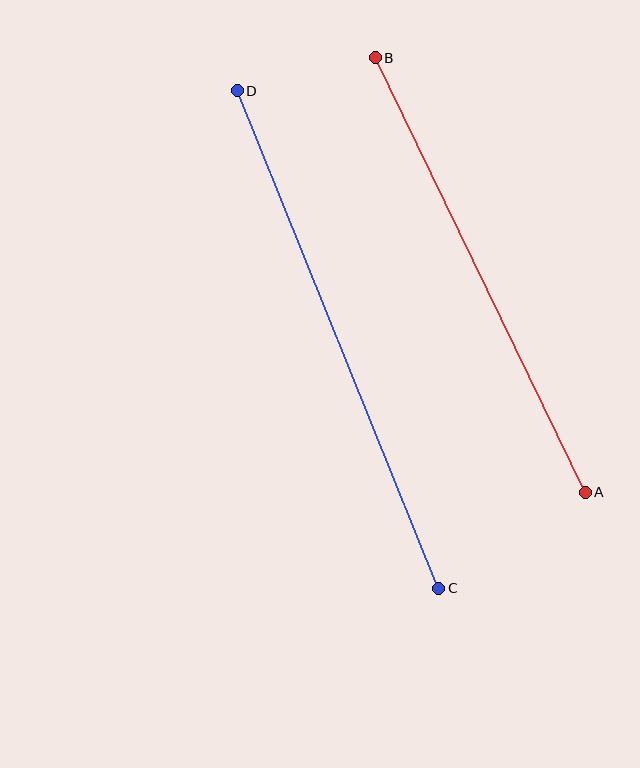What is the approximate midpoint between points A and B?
The midpoint is at approximately (480, 275) pixels.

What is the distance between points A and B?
The distance is approximately 483 pixels.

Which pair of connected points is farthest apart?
Points C and D are farthest apart.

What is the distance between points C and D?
The distance is approximately 537 pixels.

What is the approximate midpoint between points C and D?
The midpoint is at approximately (338, 340) pixels.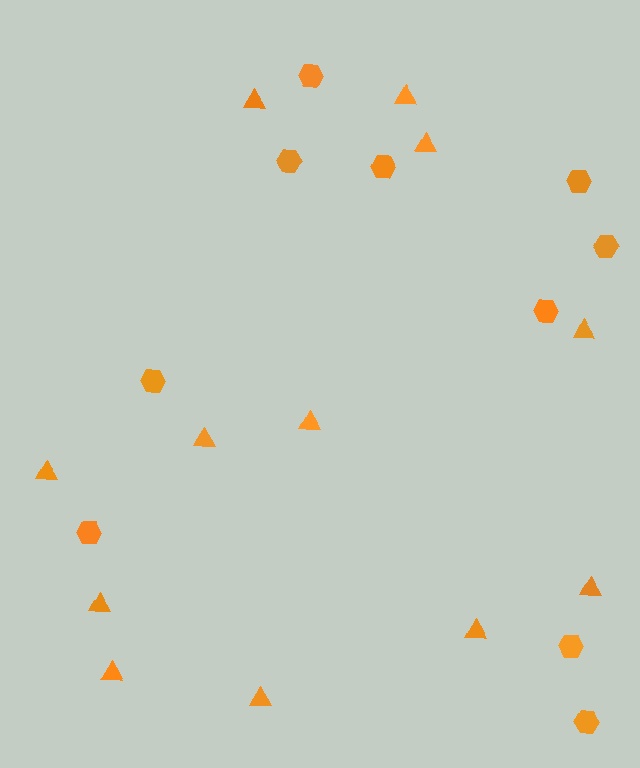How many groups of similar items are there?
There are 2 groups: one group of hexagons (10) and one group of triangles (12).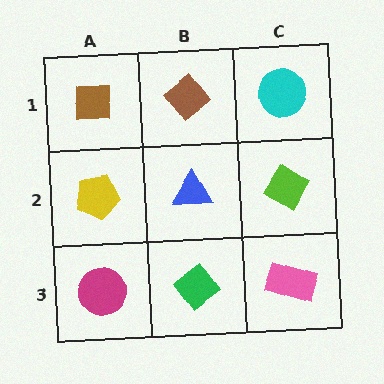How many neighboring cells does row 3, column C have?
2.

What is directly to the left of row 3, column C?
A green diamond.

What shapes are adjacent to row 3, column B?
A blue triangle (row 2, column B), a magenta circle (row 3, column A), a pink rectangle (row 3, column C).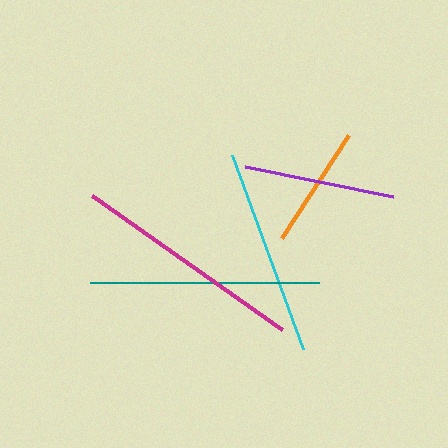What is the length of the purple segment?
The purple segment is approximately 151 pixels long.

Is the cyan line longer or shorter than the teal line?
The teal line is longer than the cyan line.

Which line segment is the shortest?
The orange line is the shortest at approximately 123 pixels.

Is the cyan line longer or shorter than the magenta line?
The magenta line is longer than the cyan line.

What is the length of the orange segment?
The orange segment is approximately 123 pixels long.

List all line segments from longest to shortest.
From longest to shortest: magenta, teal, cyan, purple, orange.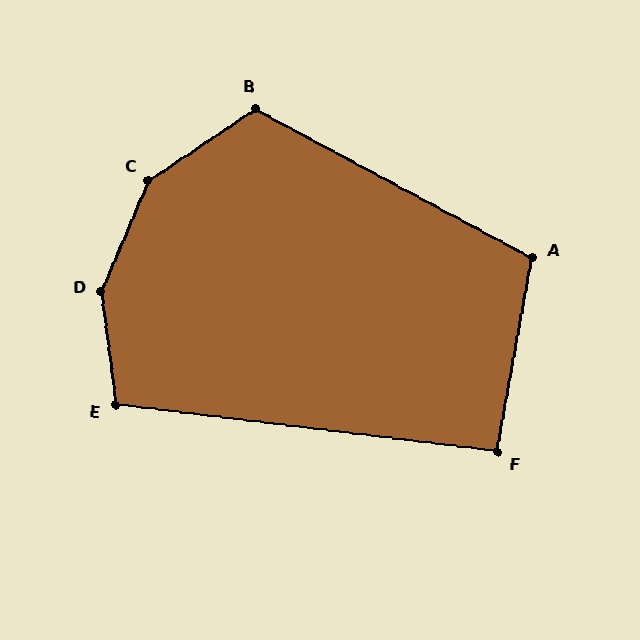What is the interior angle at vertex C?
Approximately 147 degrees (obtuse).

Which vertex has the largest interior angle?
D, at approximately 149 degrees.